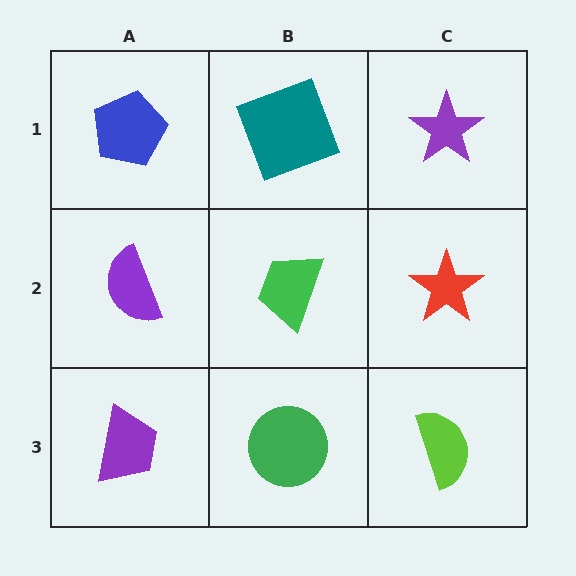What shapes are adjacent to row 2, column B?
A teal square (row 1, column B), a green circle (row 3, column B), a purple semicircle (row 2, column A), a red star (row 2, column C).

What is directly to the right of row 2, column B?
A red star.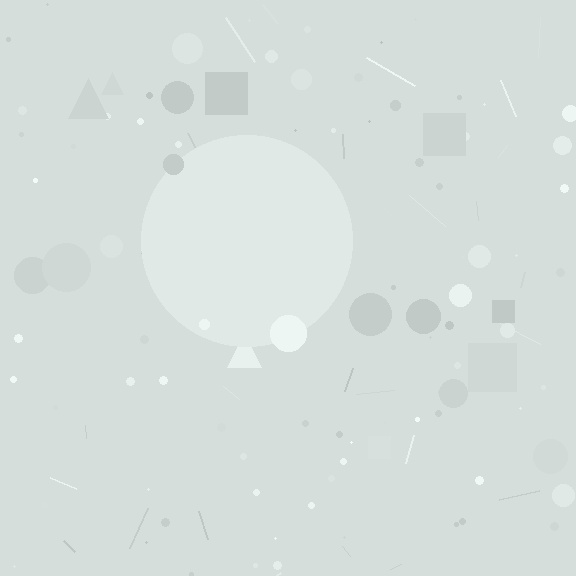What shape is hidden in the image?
A circle is hidden in the image.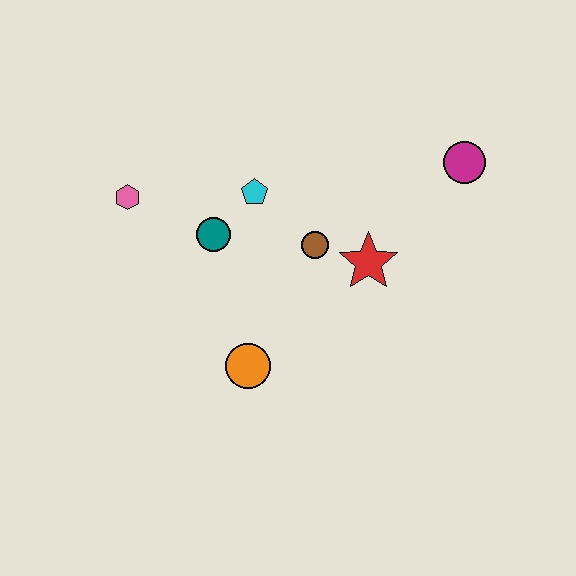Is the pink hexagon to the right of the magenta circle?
No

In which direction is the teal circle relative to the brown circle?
The teal circle is to the left of the brown circle.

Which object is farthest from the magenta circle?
The pink hexagon is farthest from the magenta circle.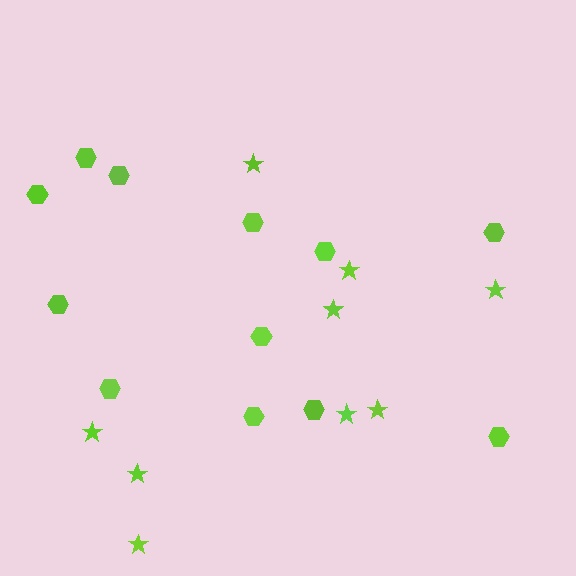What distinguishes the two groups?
There are 2 groups: one group of hexagons (12) and one group of stars (9).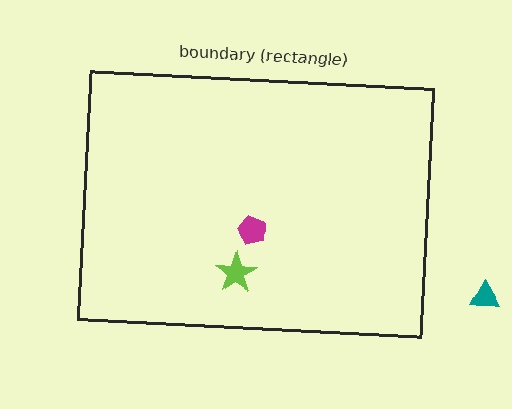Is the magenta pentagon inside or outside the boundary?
Inside.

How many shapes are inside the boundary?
2 inside, 1 outside.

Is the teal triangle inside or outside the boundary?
Outside.